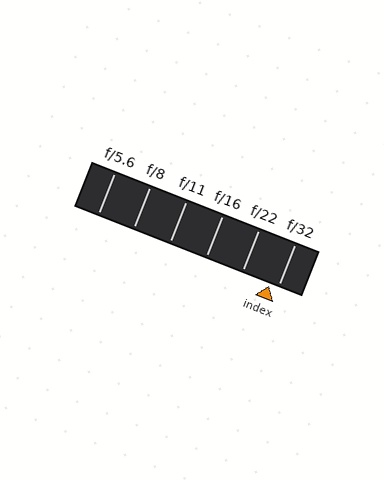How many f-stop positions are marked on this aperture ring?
There are 6 f-stop positions marked.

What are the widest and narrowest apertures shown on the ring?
The widest aperture shown is f/5.6 and the narrowest is f/32.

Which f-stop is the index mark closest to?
The index mark is closest to f/32.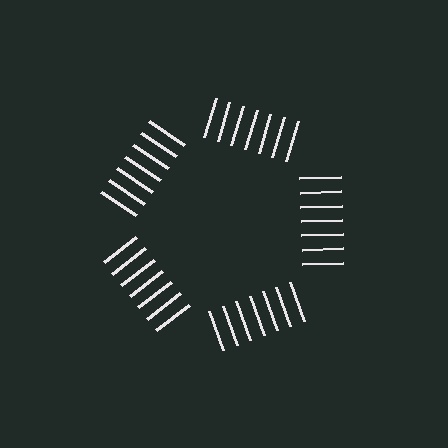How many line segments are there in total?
35 — 7 along each of the 5 edges.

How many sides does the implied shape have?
5 sides — the line-ends trace a pentagon.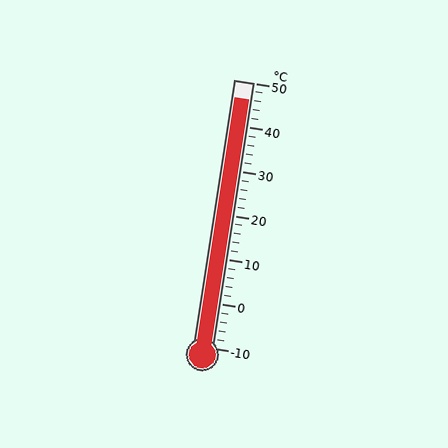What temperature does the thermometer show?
The thermometer shows approximately 46°C.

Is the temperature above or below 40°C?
The temperature is above 40°C.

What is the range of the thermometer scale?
The thermometer scale ranges from -10°C to 50°C.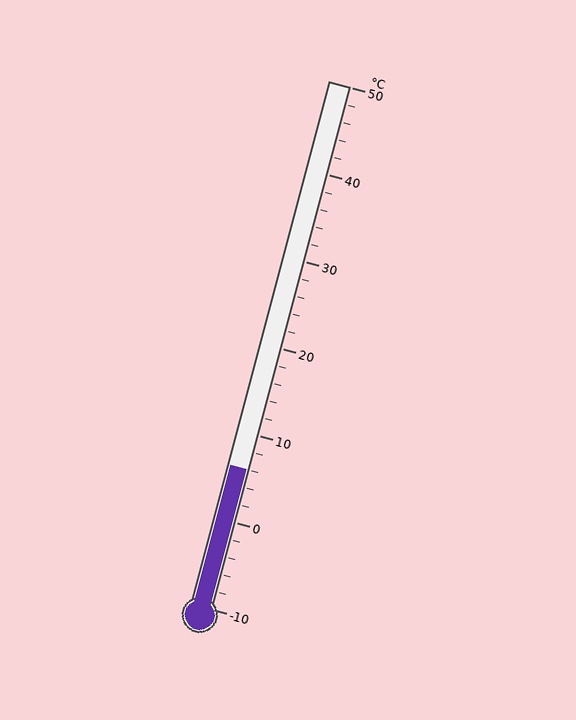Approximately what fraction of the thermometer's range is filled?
The thermometer is filled to approximately 25% of its range.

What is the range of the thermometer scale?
The thermometer scale ranges from -10°C to 50°C.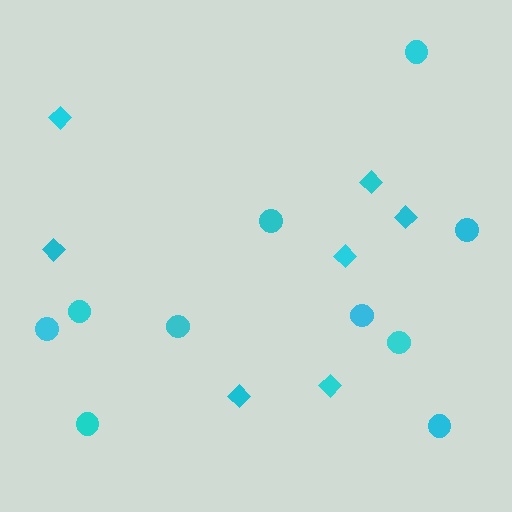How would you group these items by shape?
There are 2 groups: one group of diamonds (7) and one group of circles (10).